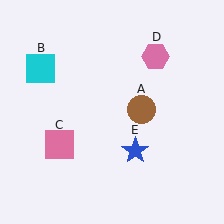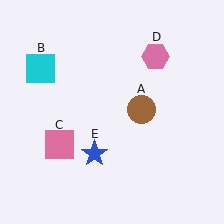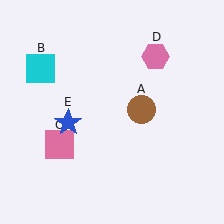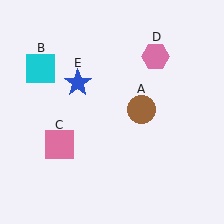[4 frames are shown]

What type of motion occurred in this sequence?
The blue star (object E) rotated clockwise around the center of the scene.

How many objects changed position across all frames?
1 object changed position: blue star (object E).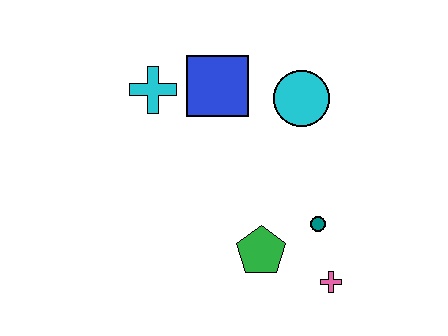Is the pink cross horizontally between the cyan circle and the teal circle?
No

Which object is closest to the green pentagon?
The teal circle is closest to the green pentagon.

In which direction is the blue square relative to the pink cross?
The blue square is above the pink cross.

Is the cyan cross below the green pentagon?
No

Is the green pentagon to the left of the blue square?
No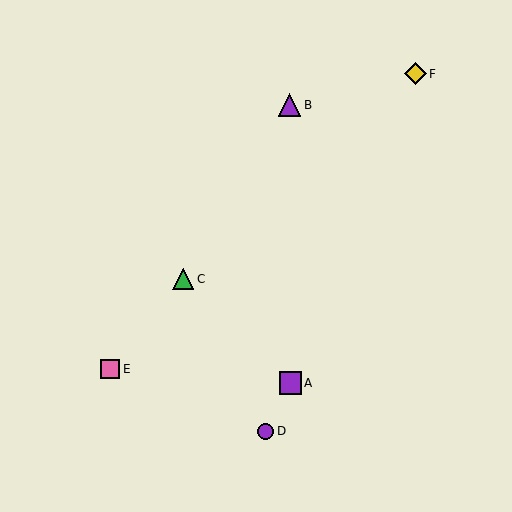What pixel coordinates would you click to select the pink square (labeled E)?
Click at (110, 369) to select the pink square E.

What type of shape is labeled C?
Shape C is a green triangle.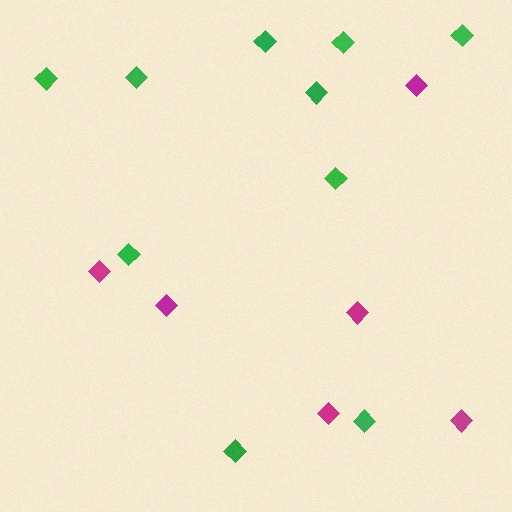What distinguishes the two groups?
There are 2 groups: one group of green diamonds (10) and one group of magenta diamonds (6).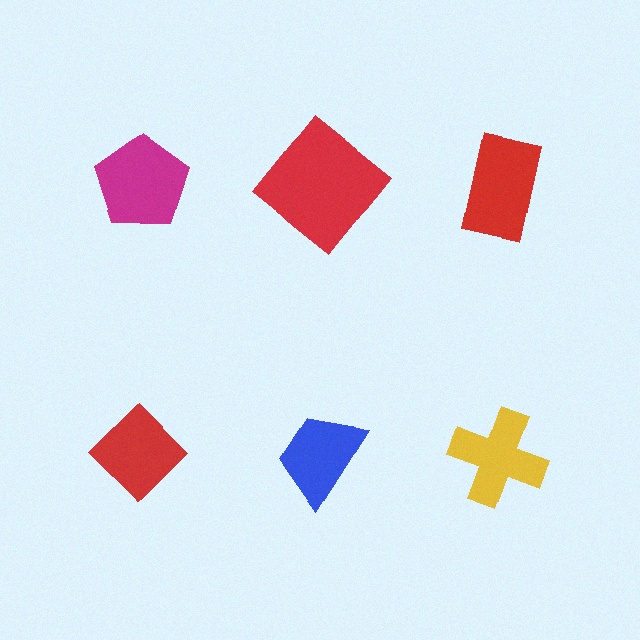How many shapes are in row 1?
3 shapes.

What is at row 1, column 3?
A red rectangle.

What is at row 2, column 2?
A blue trapezoid.